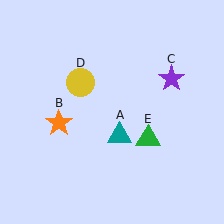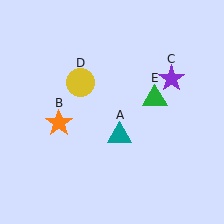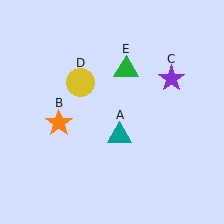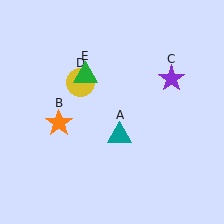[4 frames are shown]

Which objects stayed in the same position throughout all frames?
Teal triangle (object A) and orange star (object B) and purple star (object C) and yellow circle (object D) remained stationary.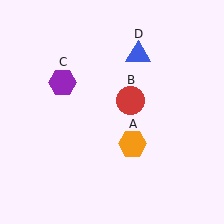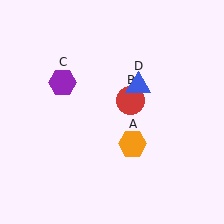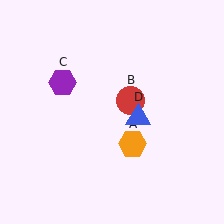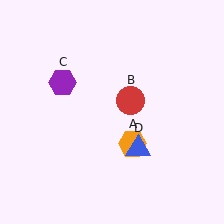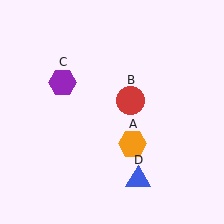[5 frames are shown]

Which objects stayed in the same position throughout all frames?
Orange hexagon (object A) and red circle (object B) and purple hexagon (object C) remained stationary.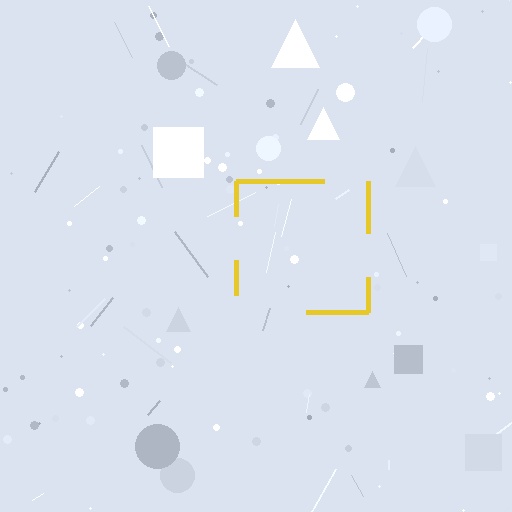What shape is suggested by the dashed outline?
The dashed outline suggests a square.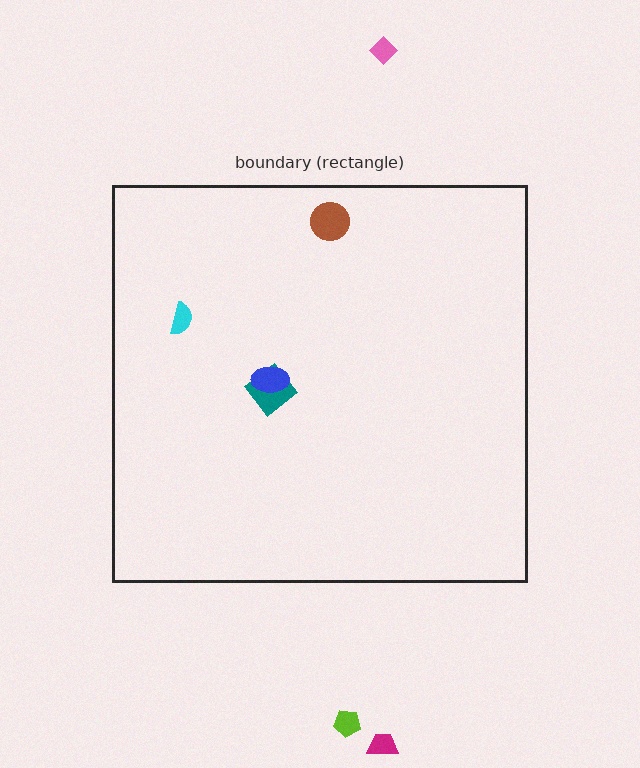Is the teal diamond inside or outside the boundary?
Inside.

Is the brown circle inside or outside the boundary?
Inside.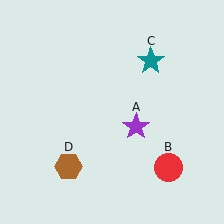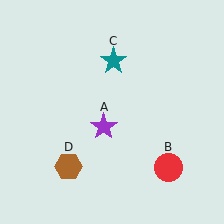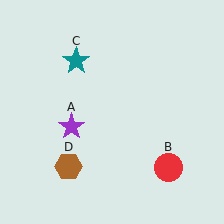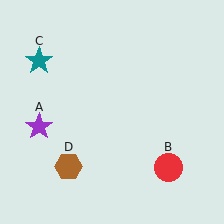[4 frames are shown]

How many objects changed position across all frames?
2 objects changed position: purple star (object A), teal star (object C).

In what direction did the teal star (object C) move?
The teal star (object C) moved left.